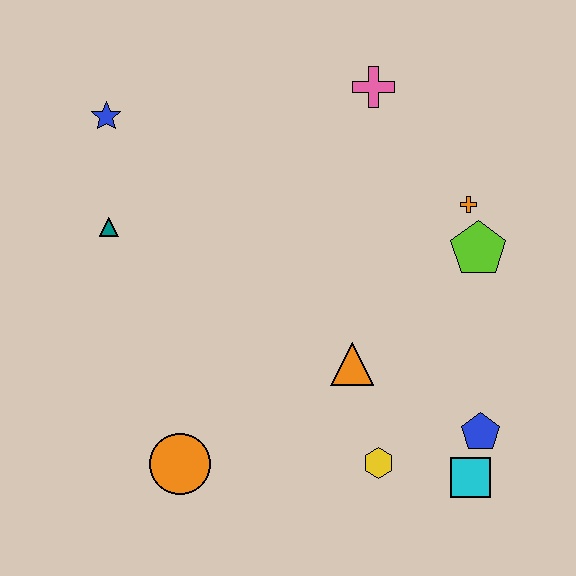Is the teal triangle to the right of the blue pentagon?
No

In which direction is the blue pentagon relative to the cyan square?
The blue pentagon is above the cyan square.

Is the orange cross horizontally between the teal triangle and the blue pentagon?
Yes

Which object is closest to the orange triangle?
The yellow hexagon is closest to the orange triangle.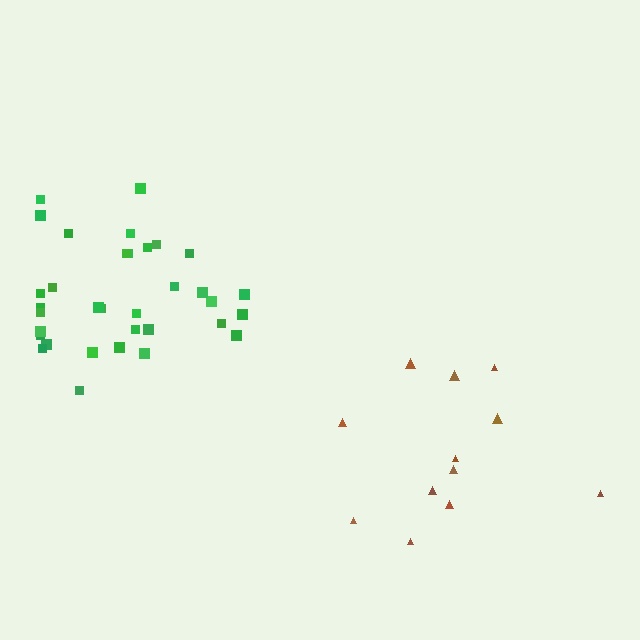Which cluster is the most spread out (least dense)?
Brown.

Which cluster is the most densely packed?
Green.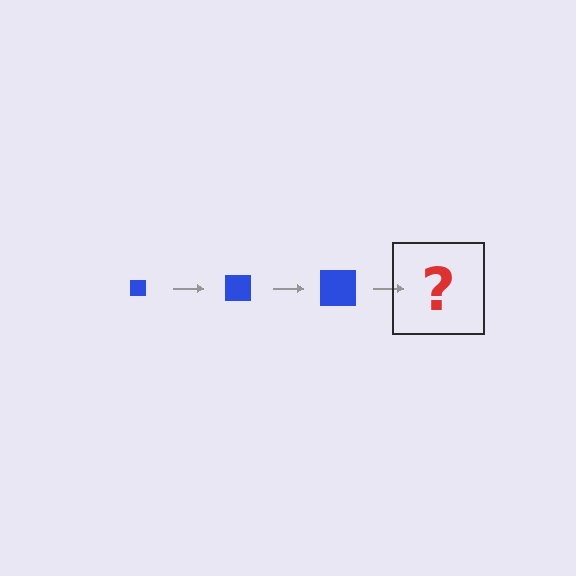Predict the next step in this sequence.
The next step is a blue square, larger than the previous one.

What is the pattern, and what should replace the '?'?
The pattern is that the square gets progressively larger each step. The '?' should be a blue square, larger than the previous one.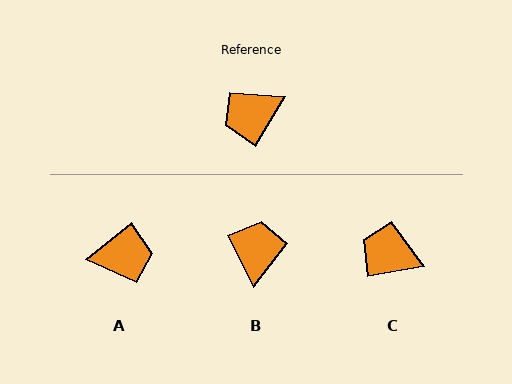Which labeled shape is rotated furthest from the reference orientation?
A, about 159 degrees away.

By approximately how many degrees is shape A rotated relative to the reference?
Approximately 159 degrees counter-clockwise.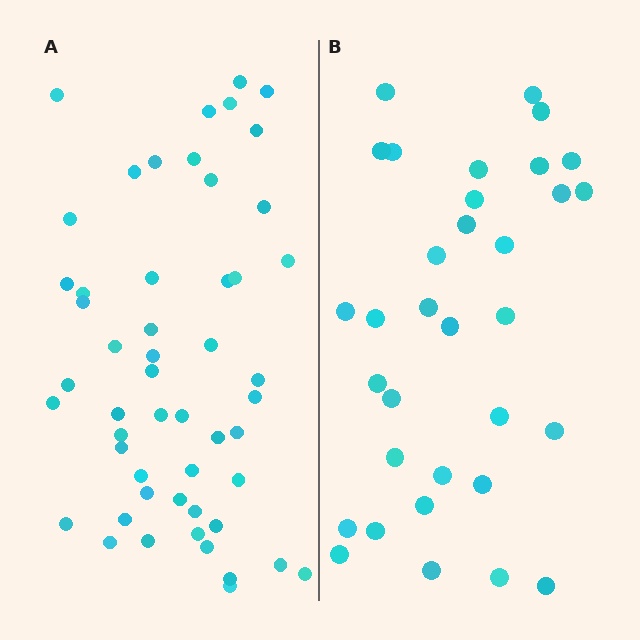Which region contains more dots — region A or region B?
Region A (the left region) has more dots.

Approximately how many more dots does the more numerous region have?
Region A has approximately 20 more dots than region B.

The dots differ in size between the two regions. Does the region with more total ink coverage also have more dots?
No. Region B has more total ink coverage because its dots are larger, but region A actually contains more individual dots. Total area can be misleading — the number of items is what matters here.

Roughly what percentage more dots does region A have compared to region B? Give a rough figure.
About 60% more.